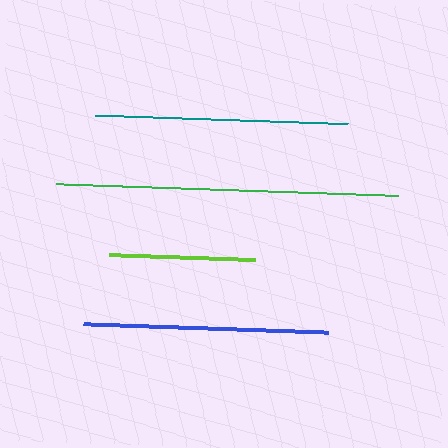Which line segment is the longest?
The green line is the longest at approximately 342 pixels.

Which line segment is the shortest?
The lime line is the shortest at approximately 146 pixels.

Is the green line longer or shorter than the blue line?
The green line is longer than the blue line.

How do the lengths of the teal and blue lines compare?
The teal and blue lines are approximately the same length.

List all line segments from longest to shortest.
From longest to shortest: green, teal, blue, lime.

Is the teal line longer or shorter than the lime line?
The teal line is longer than the lime line.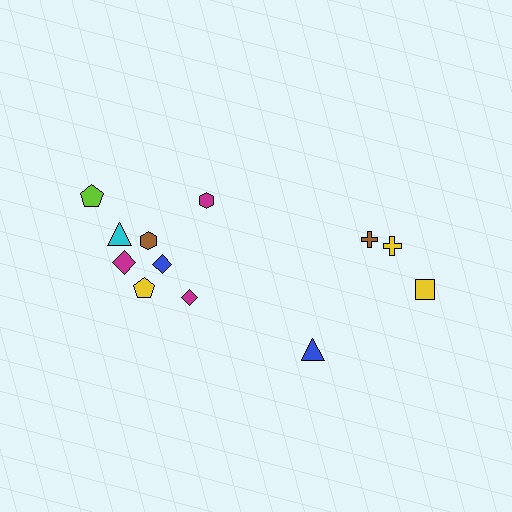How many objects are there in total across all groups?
There are 12 objects.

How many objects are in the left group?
There are 8 objects.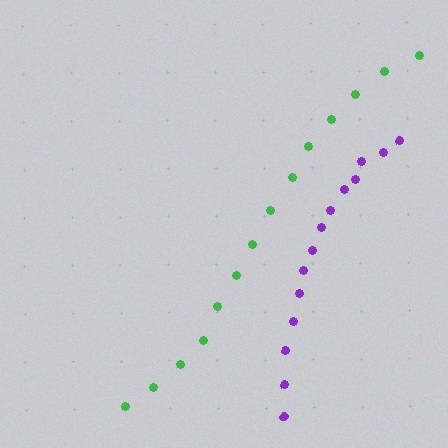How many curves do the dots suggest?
There are 2 distinct paths.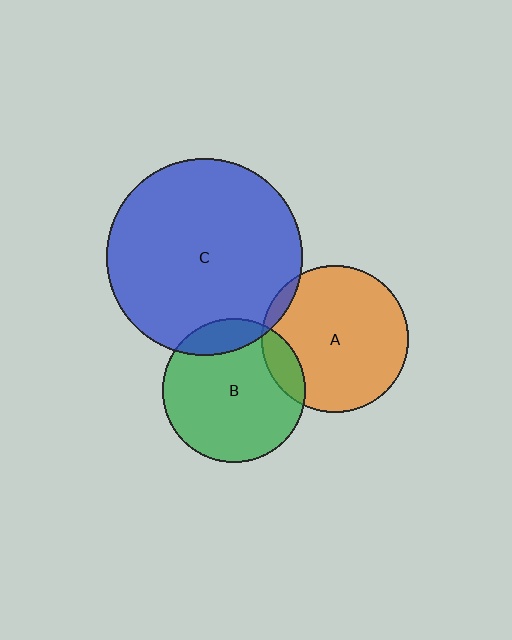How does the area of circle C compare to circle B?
Approximately 1.9 times.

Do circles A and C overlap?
Yes.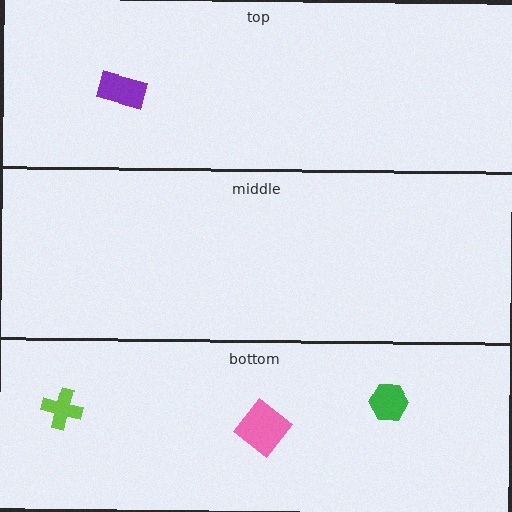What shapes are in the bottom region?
The pink diamond, the green hexagon, the lime cross.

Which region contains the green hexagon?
The bottom region.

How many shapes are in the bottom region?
3.